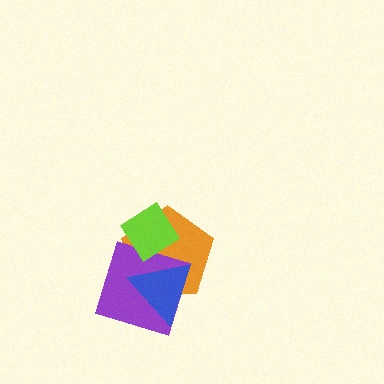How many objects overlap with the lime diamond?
3 objects overlap with the lime diamond.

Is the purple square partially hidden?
Yes, it is partially covered by another shape.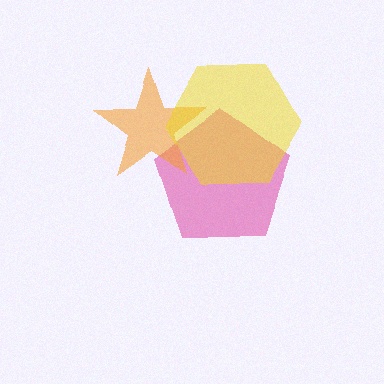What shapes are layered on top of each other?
The layered shapes are: a pink pentagon, an orange star, a yellow hexagon.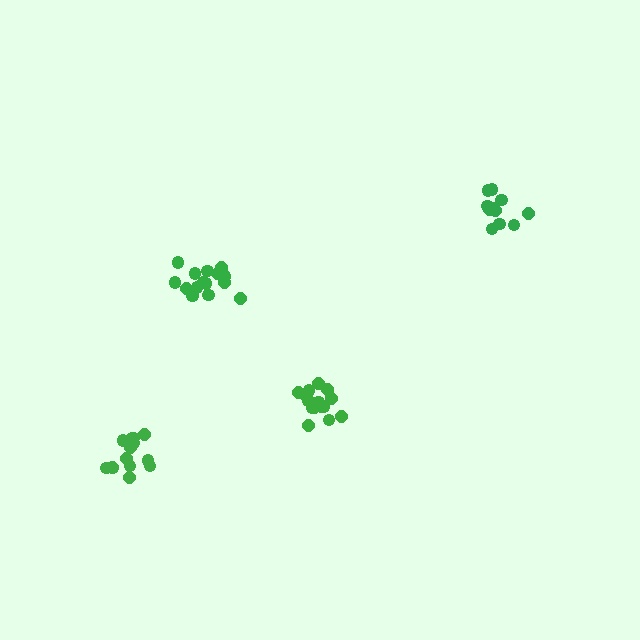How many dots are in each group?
Group 1: 11 dots, Group 2: 14 dots, Group 3: 15 dots, Group 4: 16 dots (56 total).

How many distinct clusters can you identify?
There are 4 distinct clusters.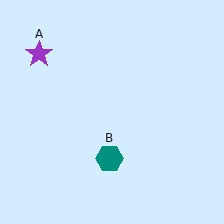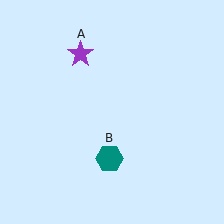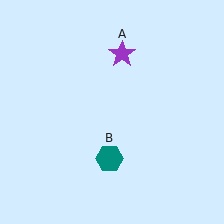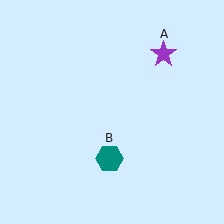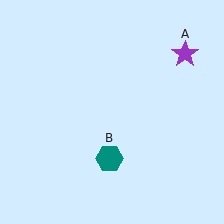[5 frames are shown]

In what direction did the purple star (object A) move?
The purple star (object A) moved right.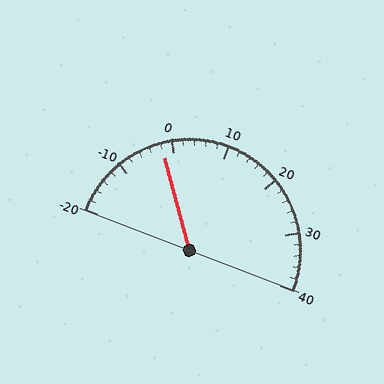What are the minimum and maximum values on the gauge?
The gauge ranges from -20 to 40.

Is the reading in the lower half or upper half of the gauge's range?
The reading is in the lower half of the range (-20 to 40).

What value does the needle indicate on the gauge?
The needle indicates approximately -2.